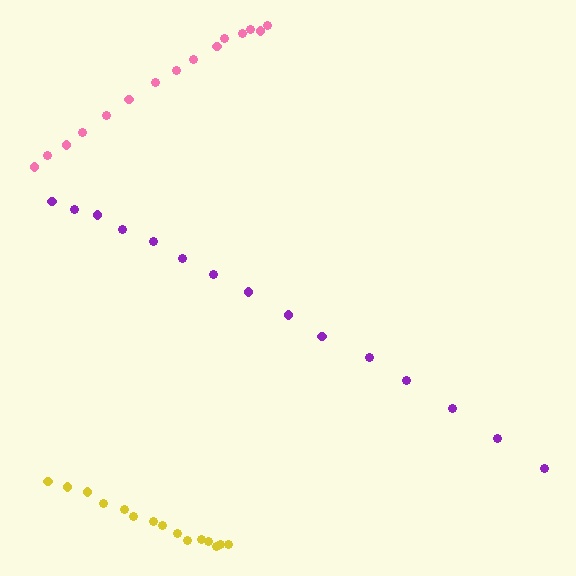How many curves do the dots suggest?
There are 3 distinct paths.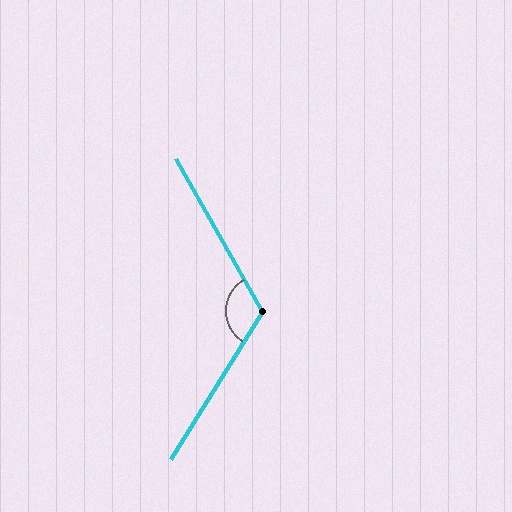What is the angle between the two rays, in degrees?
Approximately 119 degrees.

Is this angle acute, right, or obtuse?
It is obtuse.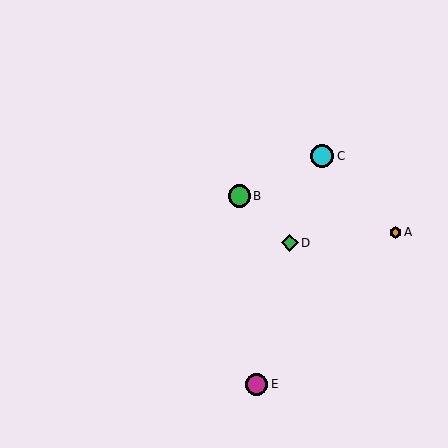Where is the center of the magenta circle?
The center of the magenta circle is at (257, 385).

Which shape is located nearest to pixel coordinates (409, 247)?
The orange hexagon (labeled A) at (395, 232) is nearest to that location.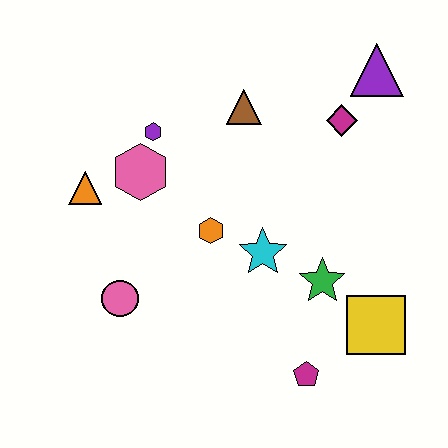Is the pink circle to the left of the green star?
Yes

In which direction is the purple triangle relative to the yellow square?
The purple triangle is above the yellow square.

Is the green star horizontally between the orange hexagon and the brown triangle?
No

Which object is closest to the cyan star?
The orange hexagon is closest to the cyan star.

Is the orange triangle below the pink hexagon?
Yes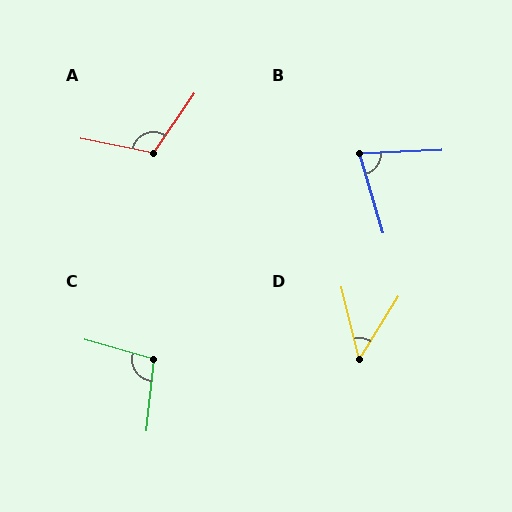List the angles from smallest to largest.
D (45°), B (76°), C (100°), A (114°).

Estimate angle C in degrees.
Approximately 100 degrees.